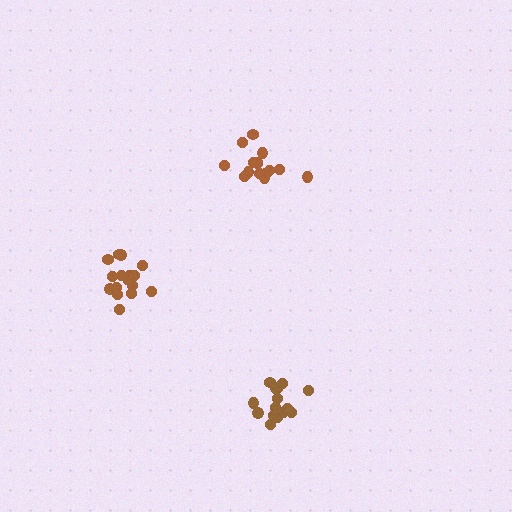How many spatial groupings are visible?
There are 3 spatial groupings.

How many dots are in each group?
Group 1: 16 dots, Group 2: 15 dots, Group 3: 16 dots (47 total).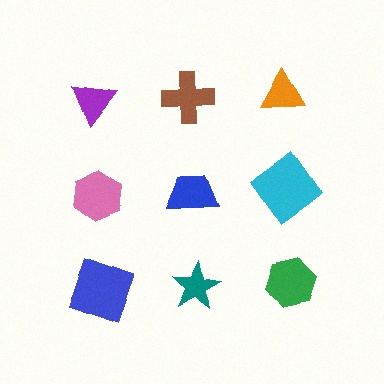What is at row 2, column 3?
A cyan diamond.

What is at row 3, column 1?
A blue square.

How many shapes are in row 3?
3 shapes.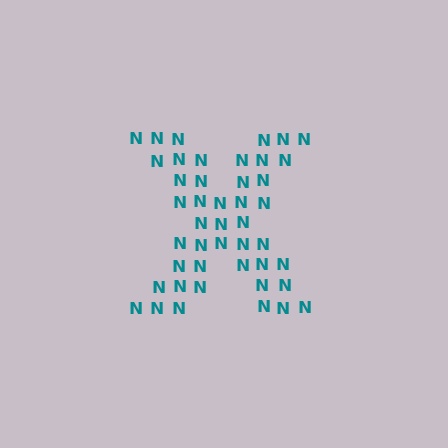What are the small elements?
The small elements are letter N's.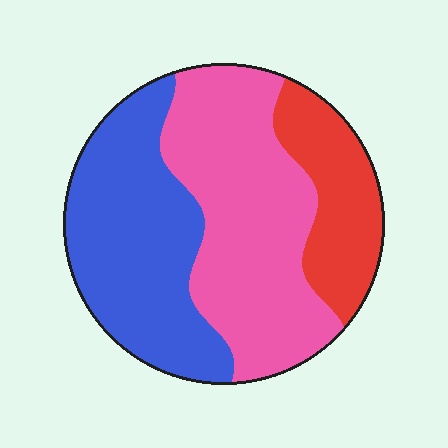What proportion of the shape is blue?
Blue covers around 40% of the shape.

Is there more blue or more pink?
Pink.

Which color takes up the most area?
Pink, at roughly 45%.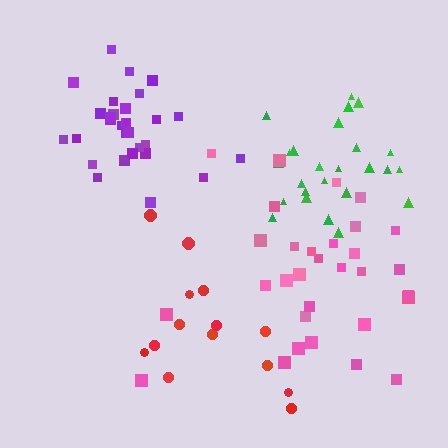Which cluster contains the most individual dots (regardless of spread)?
Pink (31).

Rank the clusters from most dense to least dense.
purple, green, pink, red.